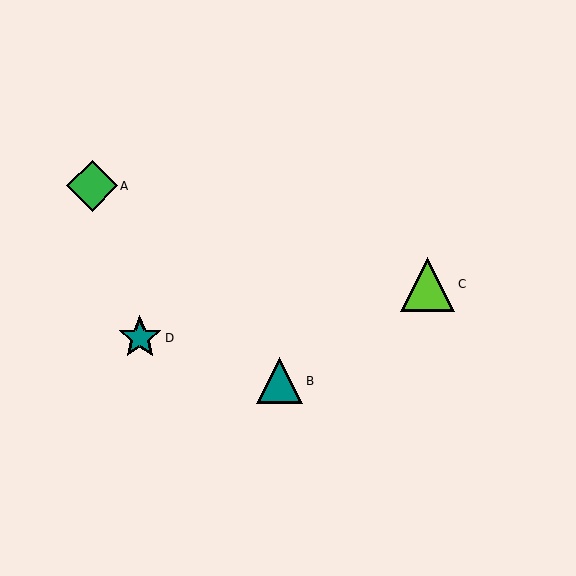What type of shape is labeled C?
Shape C is a lime triangle.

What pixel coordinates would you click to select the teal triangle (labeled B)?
Click at (280, 381) to select the teal triangle B.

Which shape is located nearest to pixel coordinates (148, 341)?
The teal star (labeled D) at (140, 338) is nearest to that location.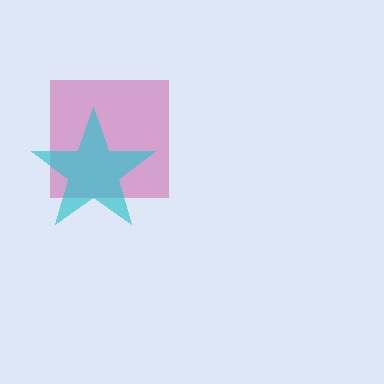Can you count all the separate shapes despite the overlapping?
Yes, there are 2 separate shapes.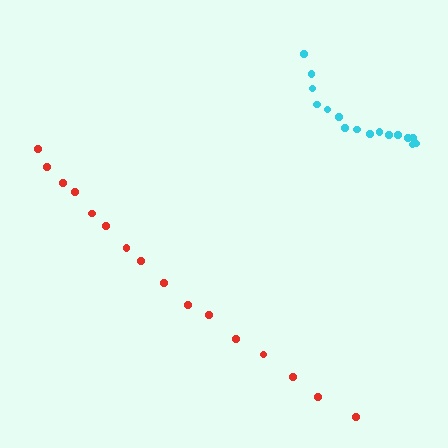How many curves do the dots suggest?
There are 2 distinct paths.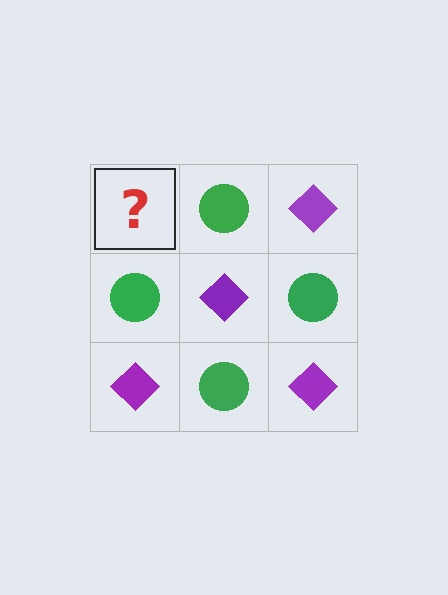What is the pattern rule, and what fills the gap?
The rule is that it alternates purple diamond and green circle in a checkerboard pattern. The gap should be filled with a purple diamond.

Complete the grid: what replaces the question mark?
The question mark should be replaced with a purple diamond.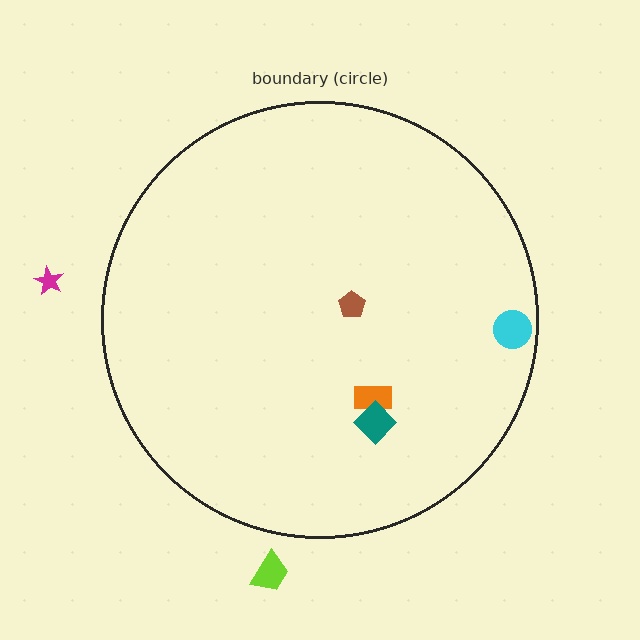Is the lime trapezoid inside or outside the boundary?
Outside.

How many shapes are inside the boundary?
4 inside, 2 outside.